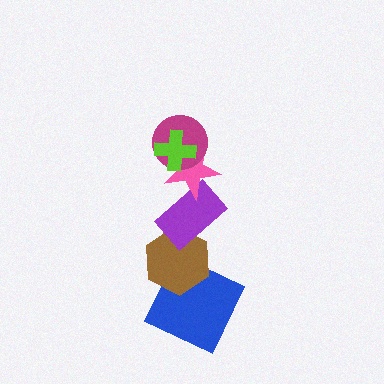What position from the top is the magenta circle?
The magenta circle is 2nd from the top.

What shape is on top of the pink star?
The magenta circle is on top of the pink star.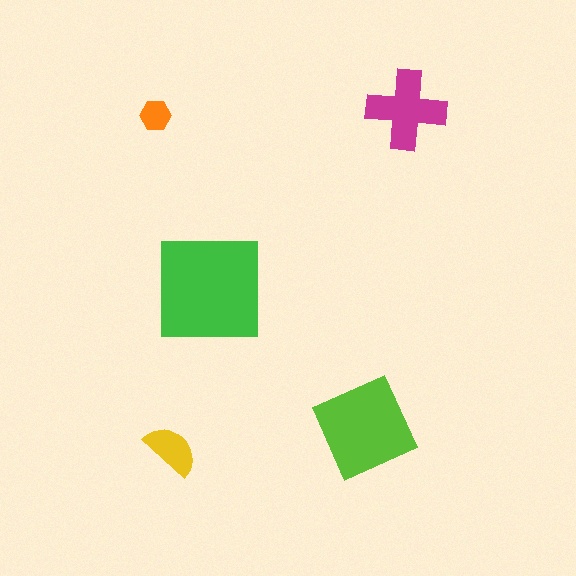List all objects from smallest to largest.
The orange hexagon, the yellow semicircle, the magenta cross, the lime diamond, the green square.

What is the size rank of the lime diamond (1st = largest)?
2nd.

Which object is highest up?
The magenta cross is topmost.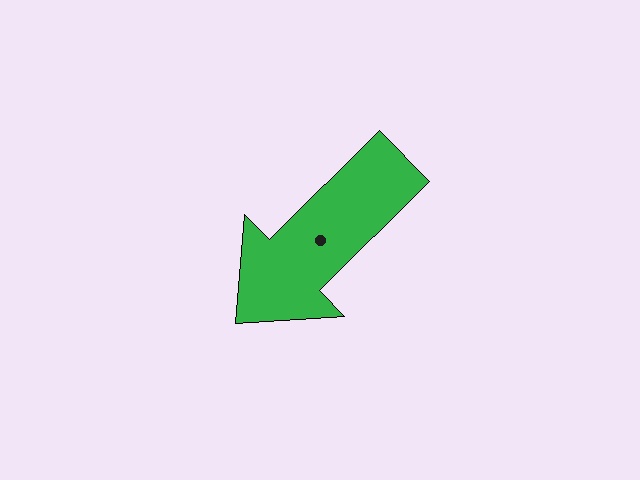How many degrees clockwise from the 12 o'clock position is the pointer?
Approximately 225 degrees.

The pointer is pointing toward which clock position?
Roughly 8 o'clock.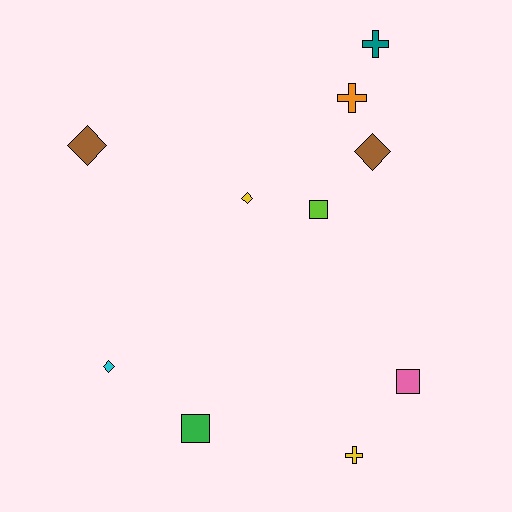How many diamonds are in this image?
There are 4 diamonds.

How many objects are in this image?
There are 10 objects.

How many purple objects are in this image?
There are no purple objects.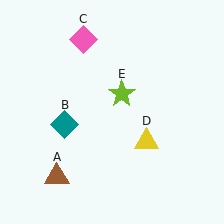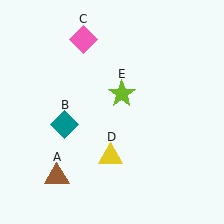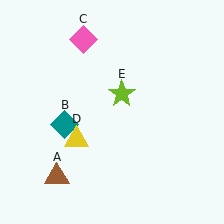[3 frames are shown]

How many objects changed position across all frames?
1 object changed position: yellow triangle (object D).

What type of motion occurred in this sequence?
The yellow triangle (object D) rotated clockwise around the center of the scene.